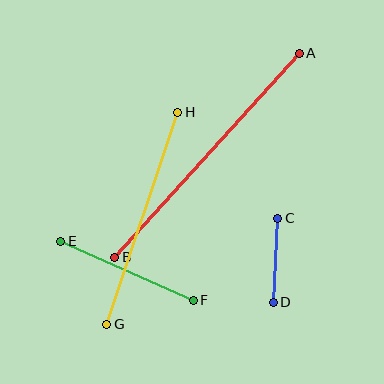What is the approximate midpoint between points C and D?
The midpoint is at approximately (276, 260) pixels.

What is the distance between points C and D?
The distance is approximately 84 pixels.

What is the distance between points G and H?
The distance is approximately 224 pixels.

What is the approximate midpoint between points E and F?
The midpoint is at approximately (127, 271) pixels.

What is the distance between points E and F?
The distance is approximately 145 pixels.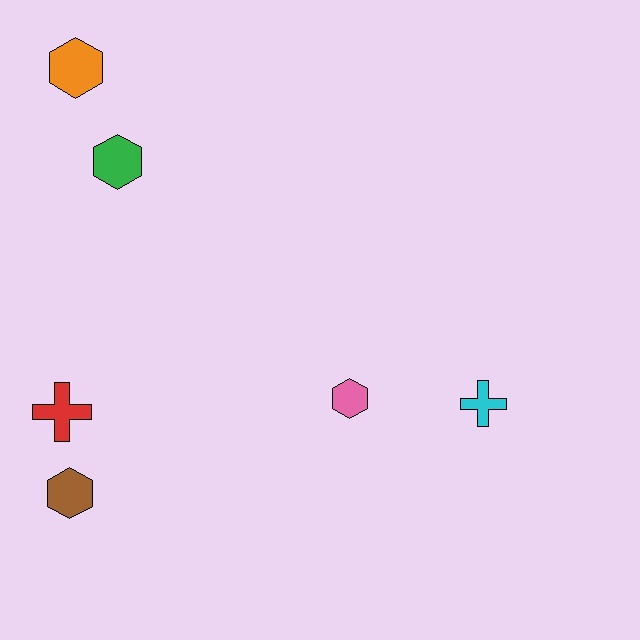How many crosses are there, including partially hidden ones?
There are 2 crosses.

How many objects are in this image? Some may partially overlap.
There are 6 objects.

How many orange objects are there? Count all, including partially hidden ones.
There is 1 orange object.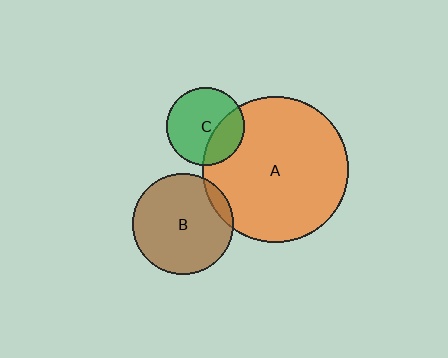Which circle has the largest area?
Circle A (orange).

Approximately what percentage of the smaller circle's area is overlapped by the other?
Approximately 30%.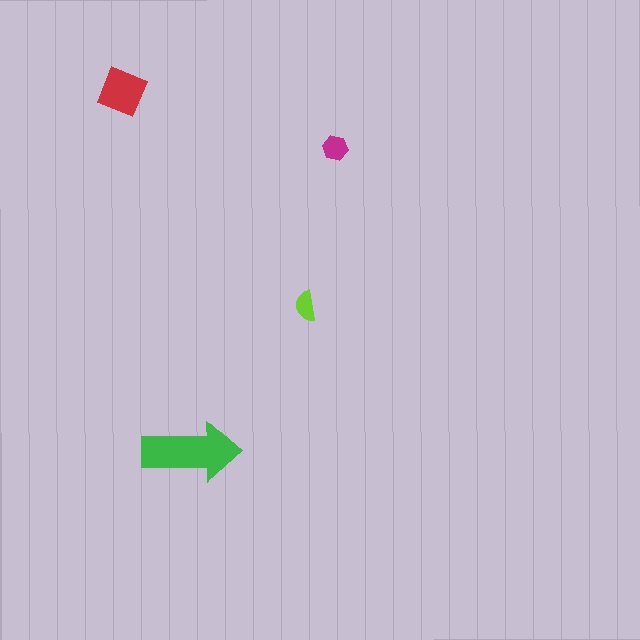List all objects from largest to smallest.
The green arrow, the red diamond, the magenta hexagon, the lime semicircle.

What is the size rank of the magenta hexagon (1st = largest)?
3rd.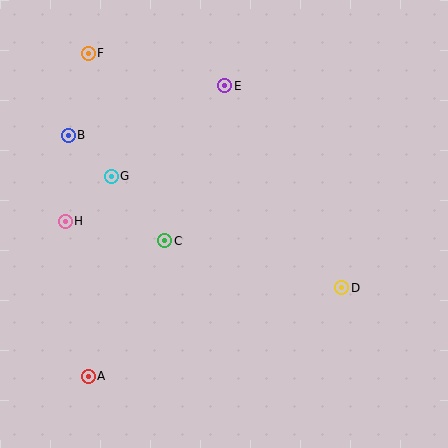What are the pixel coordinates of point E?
Point E is at (225, 86).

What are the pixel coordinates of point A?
Point A is at (88, 376).